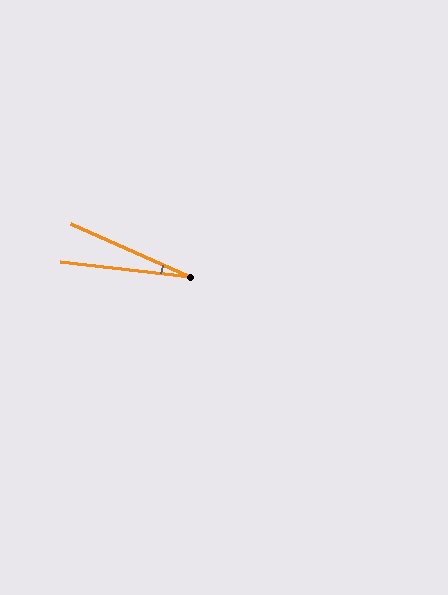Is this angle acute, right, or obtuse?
It is acute.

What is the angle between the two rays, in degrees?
Approximately 17 degrees.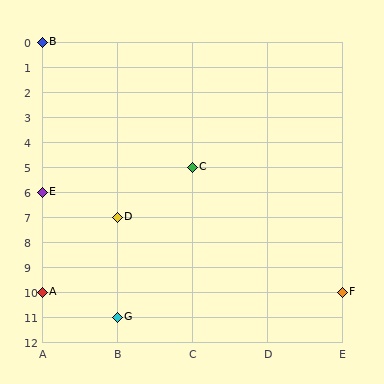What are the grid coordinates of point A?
Point A is at grid coordinates (A, 10).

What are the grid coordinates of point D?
Point D is at grid coordinates (B, 7).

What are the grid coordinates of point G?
Point G is at grid coordinates (B, 11).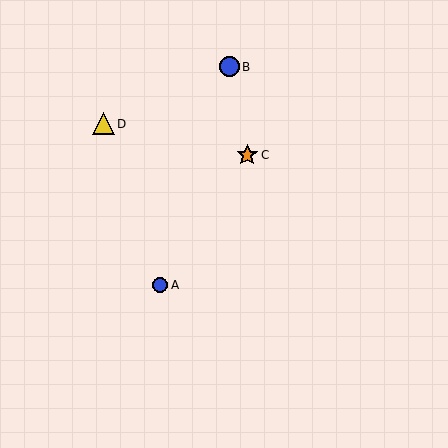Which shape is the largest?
The yellow triangle (labeled D) is the largest.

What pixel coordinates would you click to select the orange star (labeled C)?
Click at (247, 155) to select the orange star C.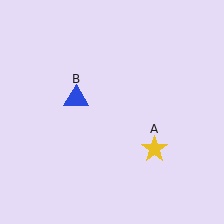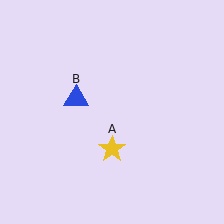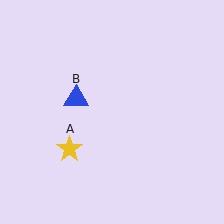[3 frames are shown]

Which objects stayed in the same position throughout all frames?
Blue triangle (object B) remained stationary.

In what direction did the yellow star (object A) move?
The yellow star (object A) moved left.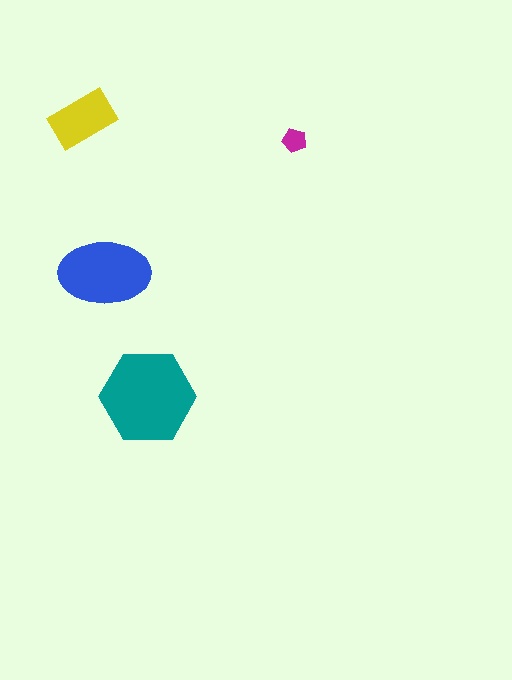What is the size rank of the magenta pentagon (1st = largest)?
4th.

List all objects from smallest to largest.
The magenta pentagon, the yellow rectangle, the blue ellipse, the teal hexagon.